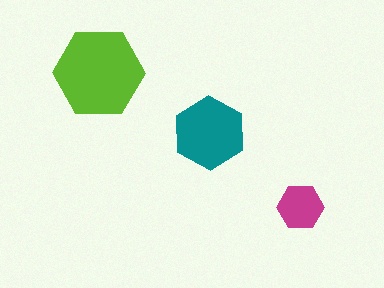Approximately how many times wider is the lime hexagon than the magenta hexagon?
About 2 times wider.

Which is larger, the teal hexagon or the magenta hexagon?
The teal one.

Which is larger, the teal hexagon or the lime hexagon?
The lime one.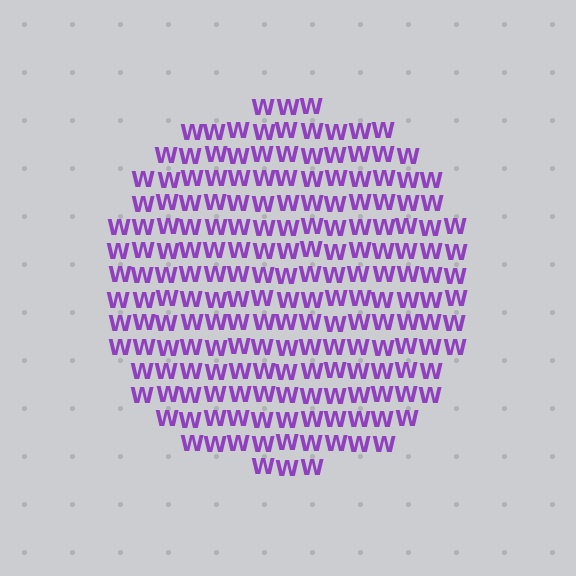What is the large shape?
The large shape is a circle.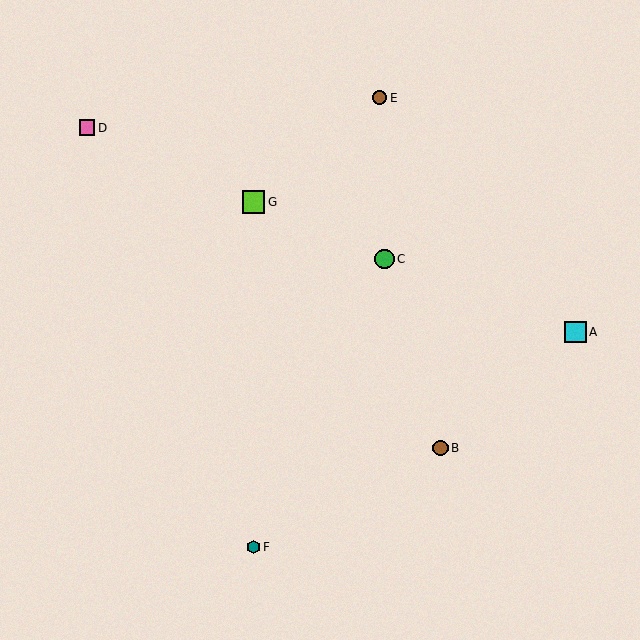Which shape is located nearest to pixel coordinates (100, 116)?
The pink square (labeled D) at (87, 128) is nearest to that location.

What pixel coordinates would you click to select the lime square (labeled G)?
Click at (254, 202) to select the lime square G.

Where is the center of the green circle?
The center of the green circle is at (385, 259).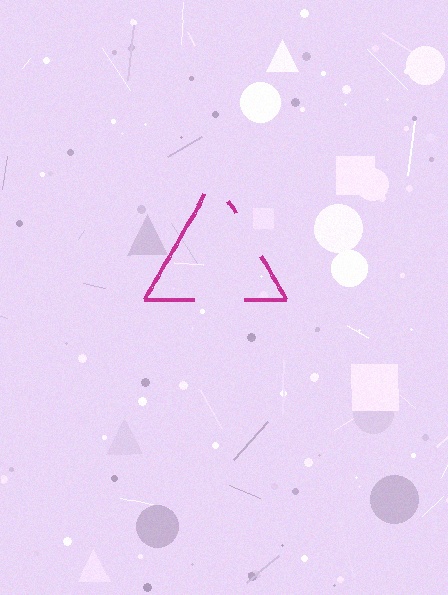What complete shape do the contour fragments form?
The contour fragments form a triangle.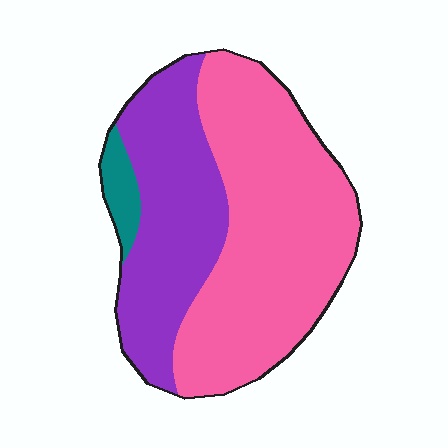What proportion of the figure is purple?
Purple covers about 35% of the figure.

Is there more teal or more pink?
Pink.